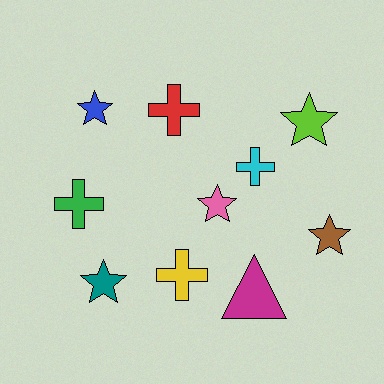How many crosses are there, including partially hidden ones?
There are 4 crosses.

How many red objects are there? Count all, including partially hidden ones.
There is 1 red object.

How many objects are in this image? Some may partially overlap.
There are 10 objects.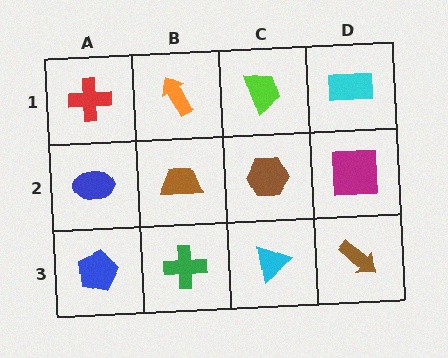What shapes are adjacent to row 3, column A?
A blue ellipse (row 2, column A), a green cross (row 3, column B).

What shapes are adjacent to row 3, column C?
A brown hexagon (row 2, column C), a green cross (row 3, column B), a brown arrow (row 3, column D).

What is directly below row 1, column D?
A magenta square.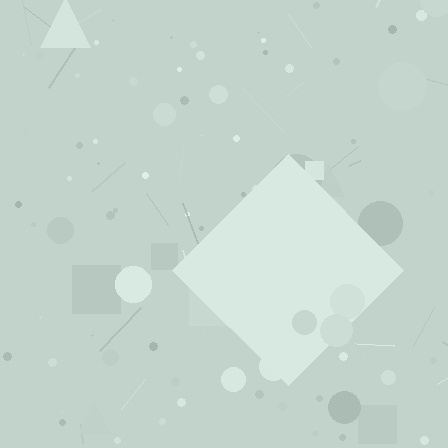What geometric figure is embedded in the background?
A diamond is embedded in the background.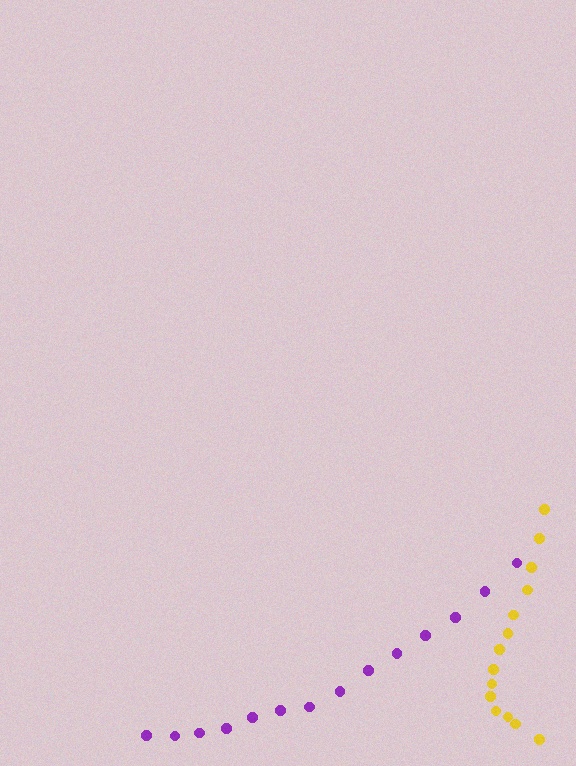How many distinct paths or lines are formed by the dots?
There are 2 distinct paths.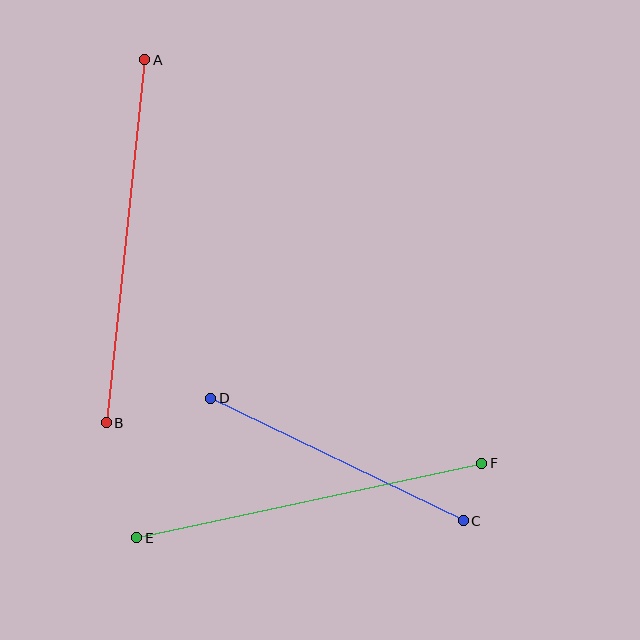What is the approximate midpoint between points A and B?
The midpoint is at approximately (126, 241) pixels.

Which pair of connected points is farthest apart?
Points A and B are farthest apart.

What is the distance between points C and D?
The distance is approximately 281 pixels.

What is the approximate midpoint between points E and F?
The midpoint is at approximately (309, 501) pixels.